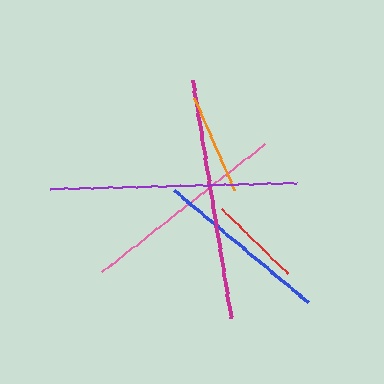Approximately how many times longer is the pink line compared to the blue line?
The pink line is approximately 1.2 times the length of the blue line.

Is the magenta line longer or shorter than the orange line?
The magenta line is longer than the orange line.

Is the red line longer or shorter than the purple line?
The purple line is longer than the red line.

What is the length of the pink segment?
The pink segment is approximately 207 pixels long.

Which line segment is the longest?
The purple line is the longest at approximately 246 pixels.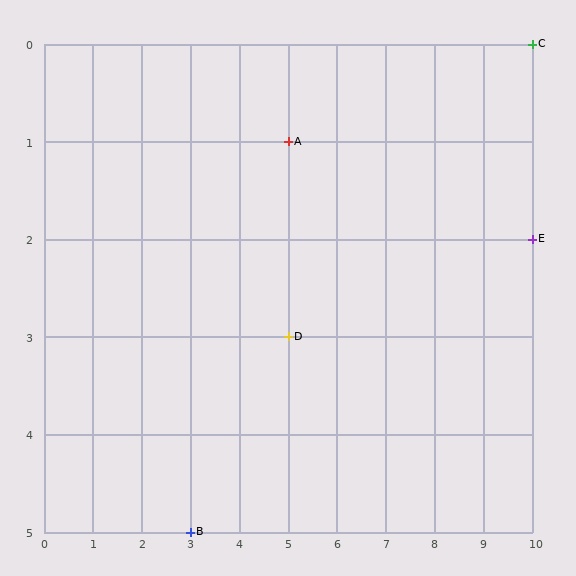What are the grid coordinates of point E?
Point E is at grid coordinates (10, 2).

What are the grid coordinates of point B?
Point B is at grid coordinates (3, 5).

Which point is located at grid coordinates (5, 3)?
Point D is at (5, 3).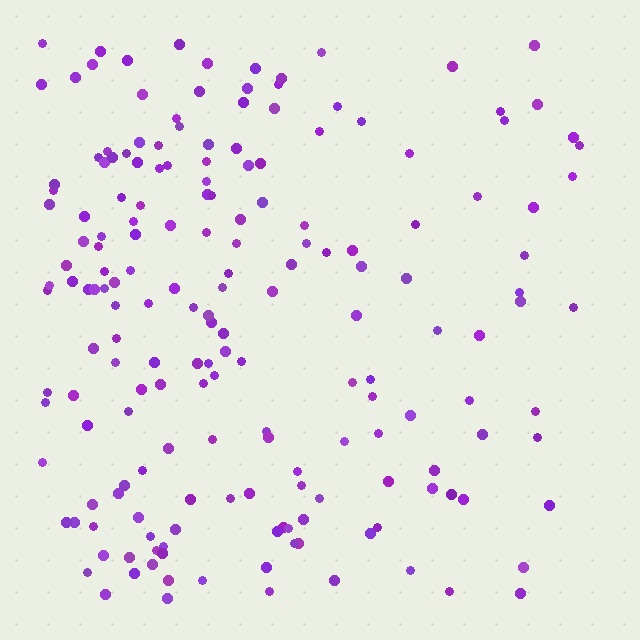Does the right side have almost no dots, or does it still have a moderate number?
Still a moderate number, just noticeably fewer than the left.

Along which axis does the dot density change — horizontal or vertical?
Horizontal.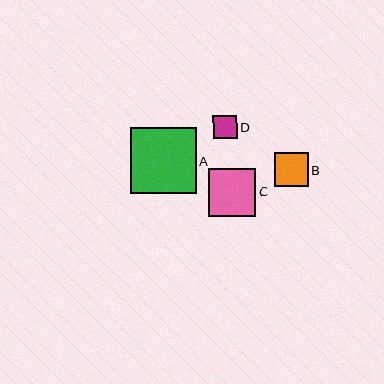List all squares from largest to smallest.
From largest to smallest: A, C, B, D.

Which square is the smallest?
Square D is the smallest with a size of approximately 24 pixels.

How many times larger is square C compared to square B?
Square C is approximately 1.4 times the size of square B.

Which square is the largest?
Square A is the largest with a size of approximately 66 pixels.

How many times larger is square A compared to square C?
Square A is approximately 1.4 times the size of square C.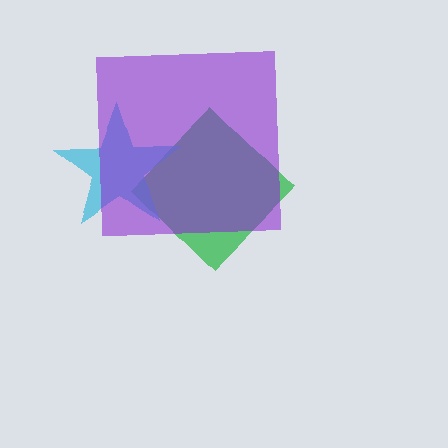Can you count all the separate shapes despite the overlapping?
Yes, there are 3 separate shapes.